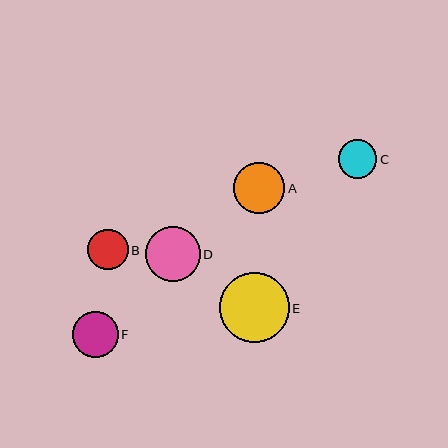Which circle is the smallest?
Circle C is the smallest with a size of approximately 38 pixels.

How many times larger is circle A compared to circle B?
Circle A is approximately 1.3 times the size of circle B.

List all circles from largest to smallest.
From largest to smallest: E, D, A, F, B, C.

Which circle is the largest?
Circle E is the largest with a size of approximately 69 pixels.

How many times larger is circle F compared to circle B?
Circle F is approximately 1.1 times the size of circle B.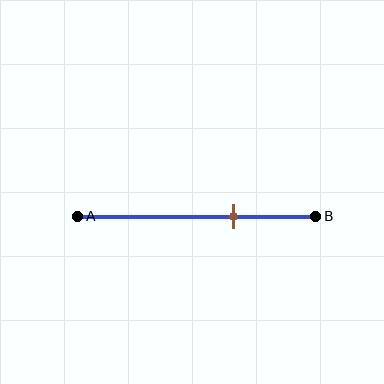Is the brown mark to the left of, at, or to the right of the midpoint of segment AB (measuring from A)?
The brown mark is to the right of the midpoint of segment AB.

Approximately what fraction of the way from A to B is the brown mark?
The brown mark is approximately 65% of the way from A to B.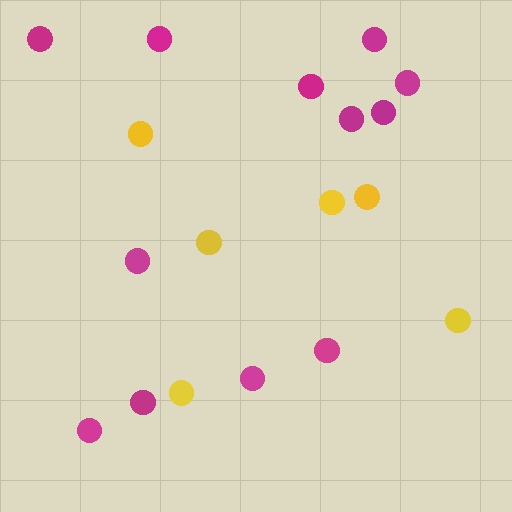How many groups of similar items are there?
There are 2 groups: one group of yellow circles (6) and one group of magenta circles (12).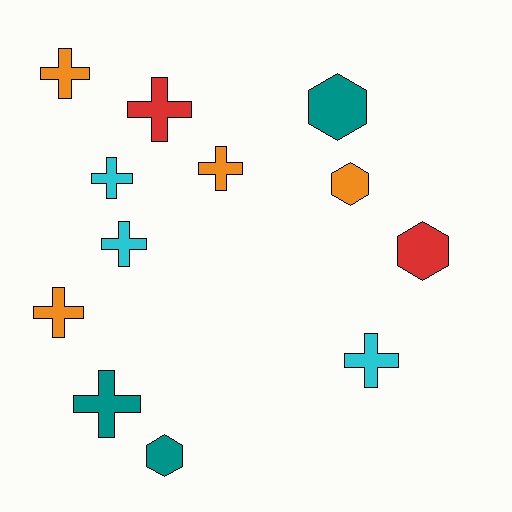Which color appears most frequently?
Orange, with 4 objects.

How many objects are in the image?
There are 12 objects.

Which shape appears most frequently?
Cross, with 8 objects.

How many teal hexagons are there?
There are 2 teal hexagons.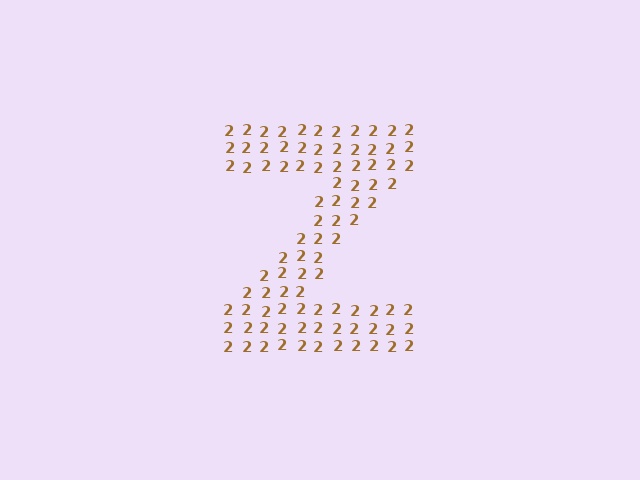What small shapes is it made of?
It is made of small digit 2's.